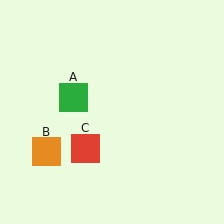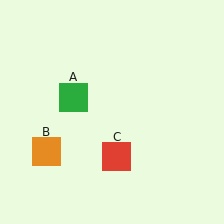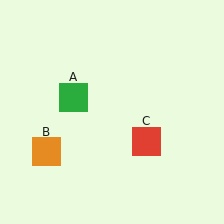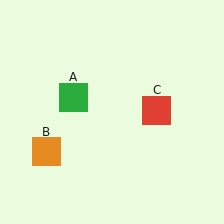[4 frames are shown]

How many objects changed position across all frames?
1 object changed position: red square (object C).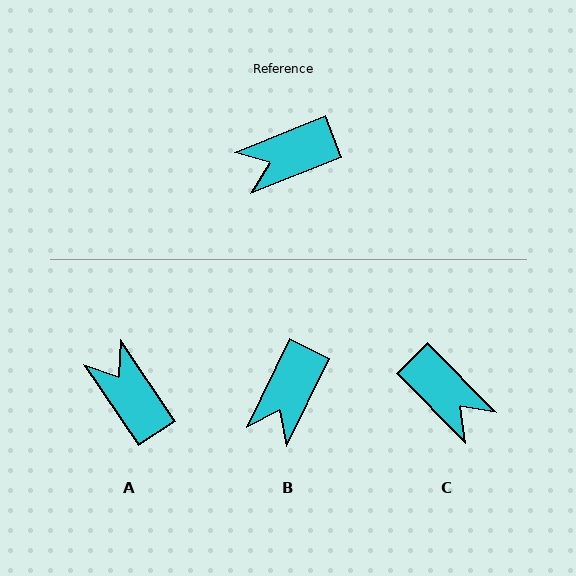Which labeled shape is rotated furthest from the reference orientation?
C, about 113 degrees away.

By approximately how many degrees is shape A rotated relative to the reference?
Approximately 78 degrees clockwise.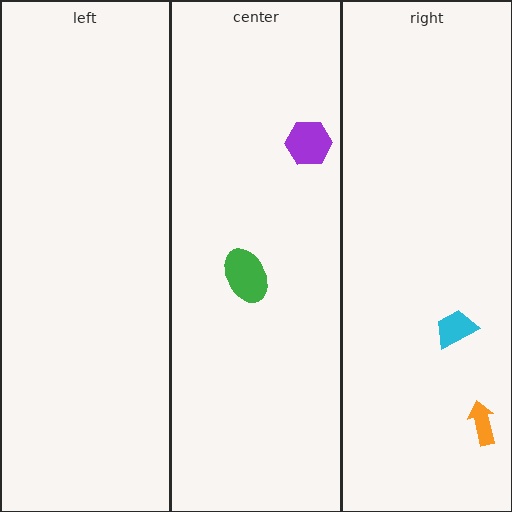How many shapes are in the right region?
2.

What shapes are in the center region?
The purple hexagon, the green ellipse.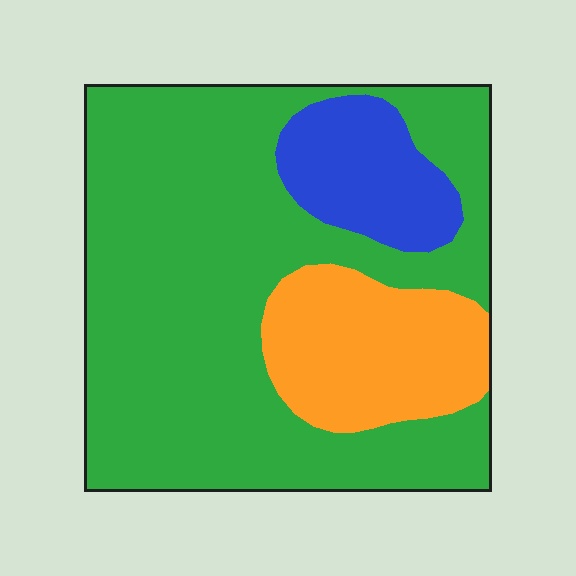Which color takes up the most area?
Green, at roughly 70%.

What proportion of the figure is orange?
Orange covers 18% of the figure.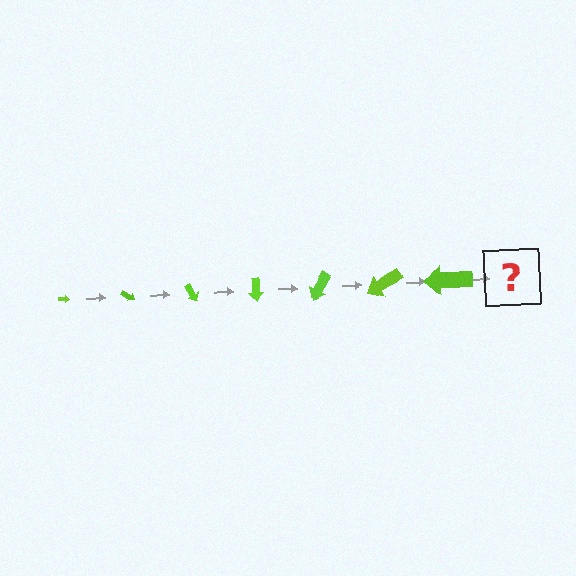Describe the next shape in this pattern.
It should be an arrow, larger than the previous one and rotated 210 degrees from the start.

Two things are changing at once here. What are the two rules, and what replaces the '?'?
The two rules are that the arrow grows larger each step and it rotates 30 degrees each step. The '?' should be an arrow, larger than the previous one and rotated 210 degrees from the start.